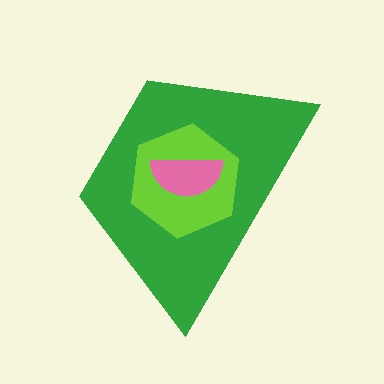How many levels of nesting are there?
3.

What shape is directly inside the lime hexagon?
The pink semicircle.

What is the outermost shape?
The green trapezoid.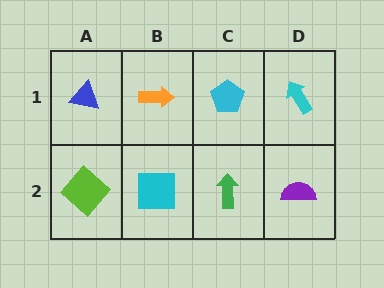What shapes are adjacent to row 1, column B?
A cyan square (row 2, column B), a blue triangle (row 1, column A), a cyan pentagon (row 1, column C).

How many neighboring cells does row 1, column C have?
3.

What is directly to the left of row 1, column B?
A blue triangle.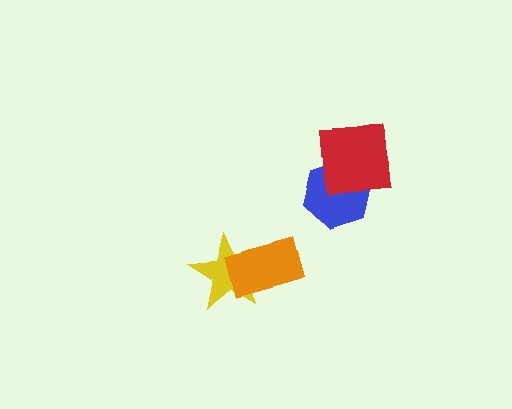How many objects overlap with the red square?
1 object overlaps with the red square.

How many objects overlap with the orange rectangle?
1 object overlaps with the orange rectangle.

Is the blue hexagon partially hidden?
Yes, it is partially covered by another shape.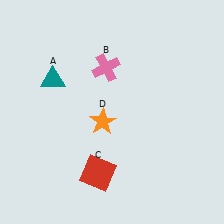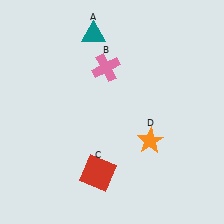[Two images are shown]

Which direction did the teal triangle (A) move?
The teal triangle (A) moved up.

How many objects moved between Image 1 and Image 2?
2 objects moved between the two images.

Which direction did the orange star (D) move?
The orange star (D) moved right.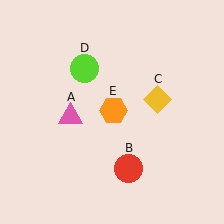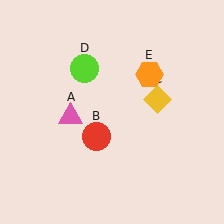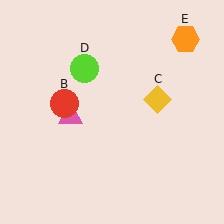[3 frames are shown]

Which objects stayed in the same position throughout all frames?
Pink triangle (object A) and yellow diamond (object C) and lime circle (object D) remained stationary.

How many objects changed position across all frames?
2 objects changed position: red circle (object B), orange hexagon (object E).